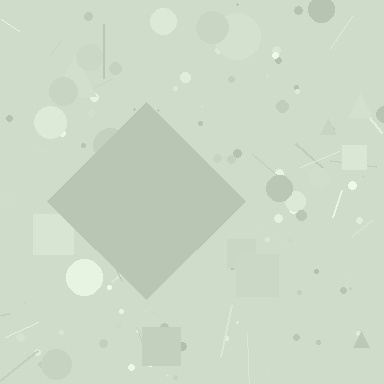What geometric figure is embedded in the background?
A diamond is embedded in the background.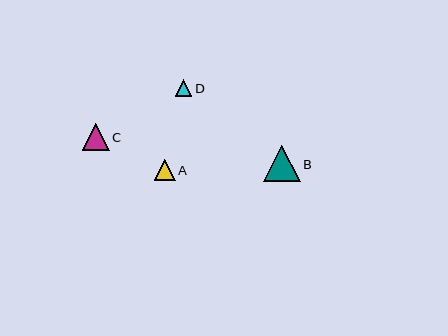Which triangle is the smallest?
Triangle D is the smallest with a size of approximately 17 pixels.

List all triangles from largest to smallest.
From largest to smallest: B, C, A, D.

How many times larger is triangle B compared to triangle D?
Triangle B is approximately 2.2 times the size of triangle D.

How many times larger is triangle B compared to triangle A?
Triangle B is approximately 1.8 times the size of triangle A.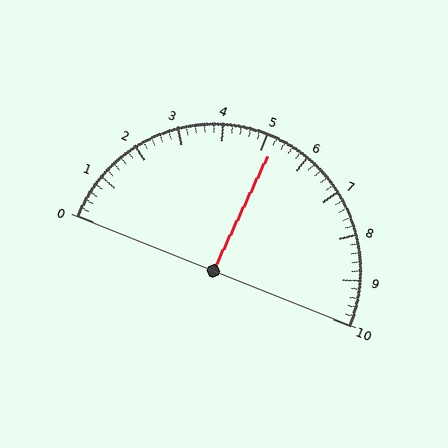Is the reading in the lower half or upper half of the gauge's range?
The reading is in the upper half of the range (0 to 10).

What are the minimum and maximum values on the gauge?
The gauge ranges from 0 to 10.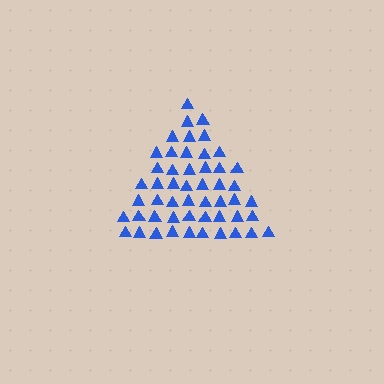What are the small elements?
The small elements are triangles.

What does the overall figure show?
The overall figure shows a triangle.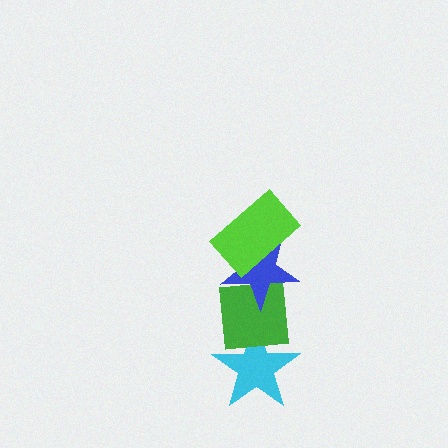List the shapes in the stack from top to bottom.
From top to bottom: the lime rectangle, the blue star, the green square, the cyan star.